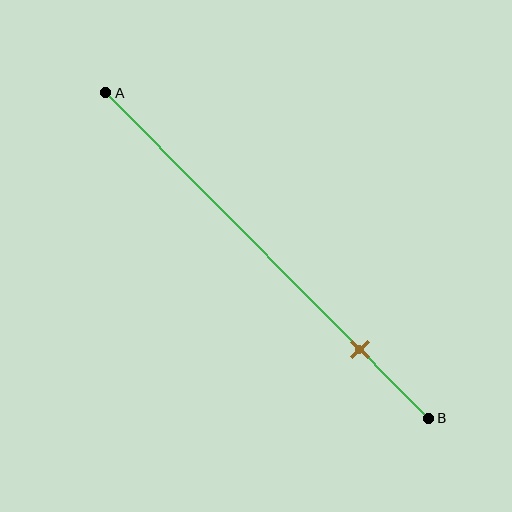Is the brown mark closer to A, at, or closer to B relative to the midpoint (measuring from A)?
The brown mark is closer to point B than the midpoint of segment AB.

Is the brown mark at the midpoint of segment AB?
No, the mark is at about 80% from A, not at the 50% midpoint.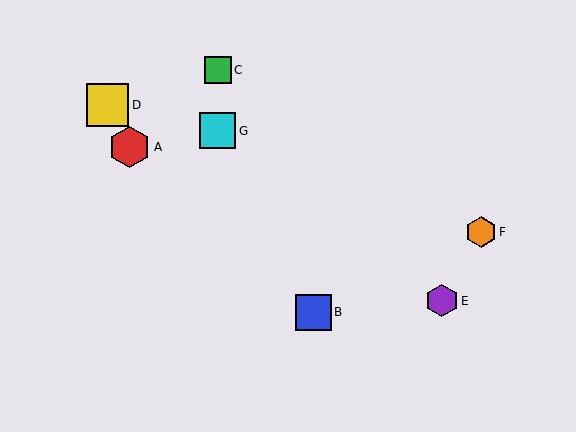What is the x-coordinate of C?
Object C is at x≈218.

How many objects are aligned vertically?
2 objects (C, G) are aligned vertically.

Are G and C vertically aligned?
Yes, both are at x≈218.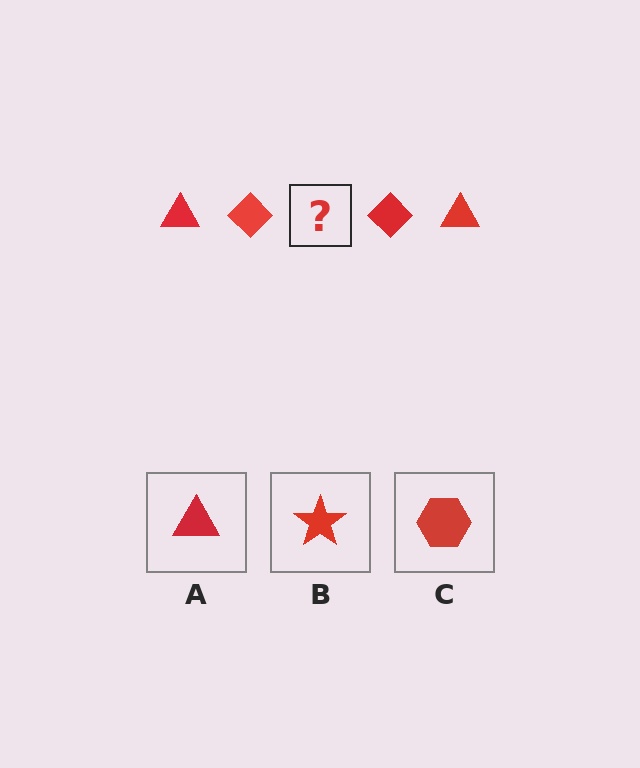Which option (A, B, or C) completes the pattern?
A.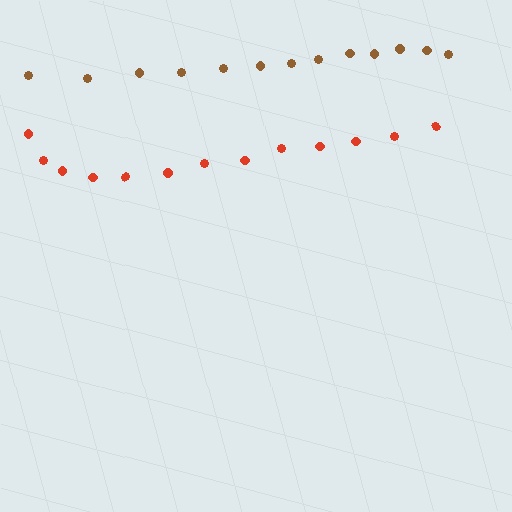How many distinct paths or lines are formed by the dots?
There are 2 distinct paths.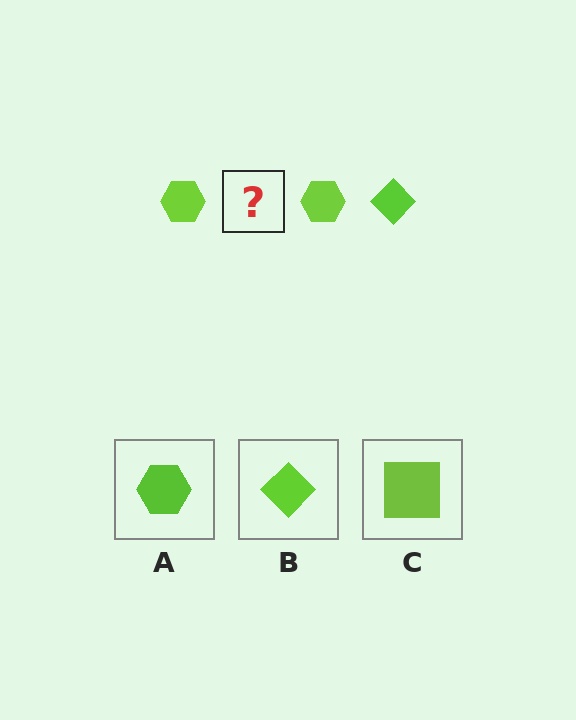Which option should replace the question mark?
Option B.